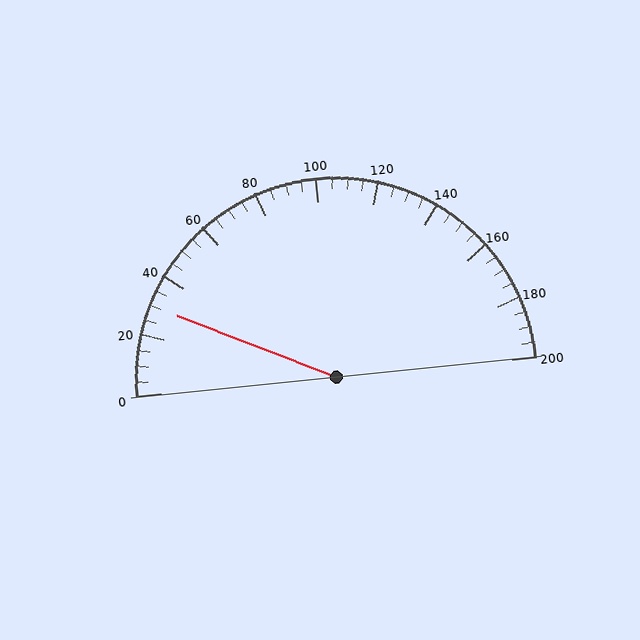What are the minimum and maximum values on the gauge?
The gauge ranges from 0 to 200.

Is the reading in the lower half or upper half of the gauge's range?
The reading is in the lower half of the range (0 to 200).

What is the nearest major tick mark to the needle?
The nearest major tick mark is 40.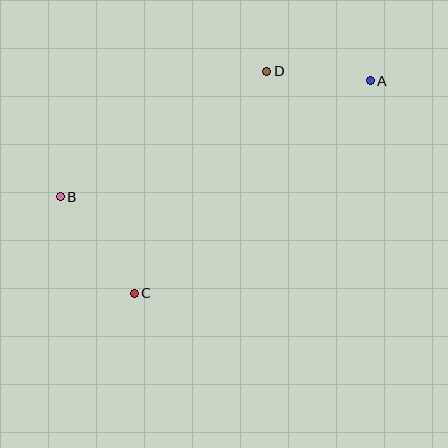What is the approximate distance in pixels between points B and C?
The distance between B and C is approximately 122 pixels.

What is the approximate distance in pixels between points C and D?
The distance between C and D is approximately 259 pixels.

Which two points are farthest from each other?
Points A and B are farthest from each other.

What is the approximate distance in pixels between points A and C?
The distance between A and C is approximately 318 pixels.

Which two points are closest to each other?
Points A and D are closest to each other.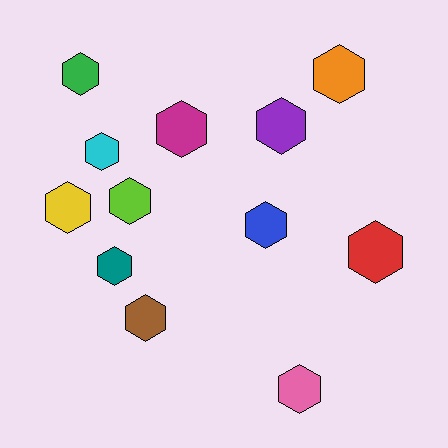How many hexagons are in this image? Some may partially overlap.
There are 12 hexagons.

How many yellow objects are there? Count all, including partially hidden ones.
There is 1 yellow object.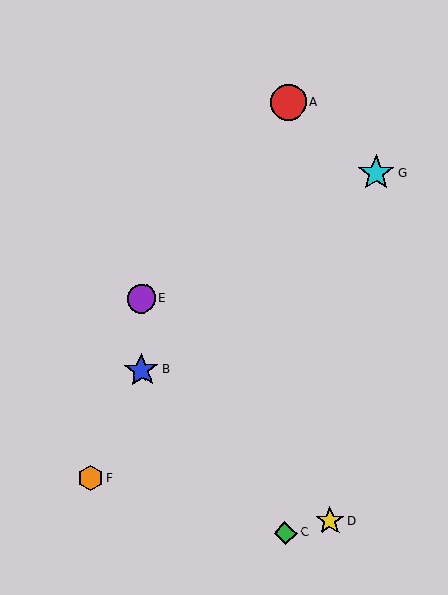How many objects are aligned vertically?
2 objects (B, E) are aligned vertically.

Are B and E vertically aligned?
Yes, both are at x≈142.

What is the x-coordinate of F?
Object F is at x≈91.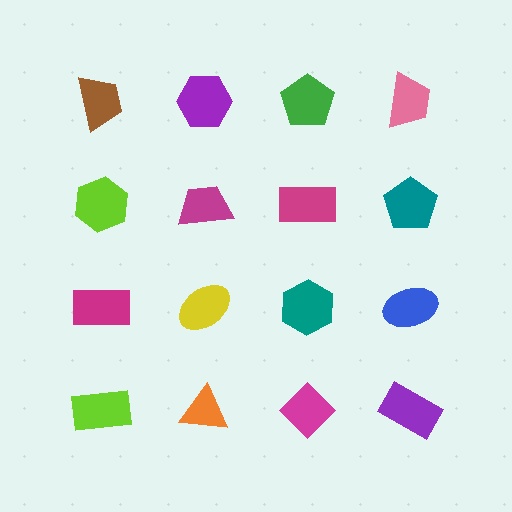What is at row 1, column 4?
A pink trapezoid.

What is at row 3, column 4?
A blue ellipse.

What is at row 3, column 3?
A teal hexagon.